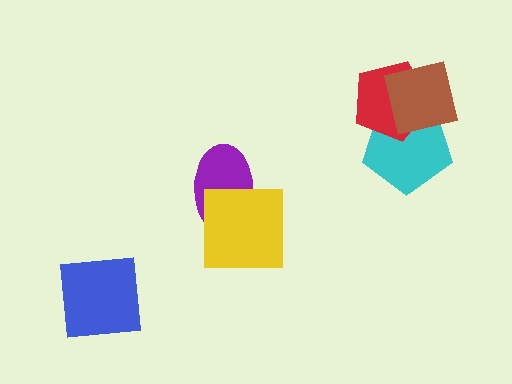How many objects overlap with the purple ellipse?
1 object overlaps with the purple ellipse.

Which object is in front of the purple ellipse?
The yellow square is in front of the purple ellipse.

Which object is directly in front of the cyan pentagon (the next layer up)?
The red pentagon is directly in front of the cyan pentagon.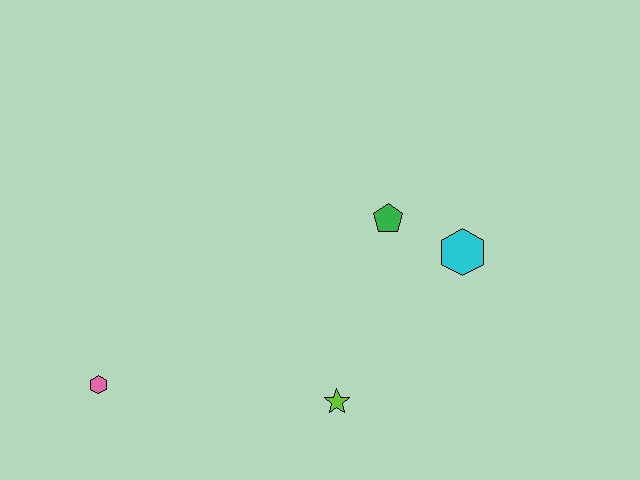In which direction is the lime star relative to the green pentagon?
The lime star is below the green pentagon.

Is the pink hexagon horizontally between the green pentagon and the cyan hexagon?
No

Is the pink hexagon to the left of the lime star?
Yes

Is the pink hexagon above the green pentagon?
No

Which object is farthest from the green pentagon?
The pink hexagon is farthest from the green pentagon.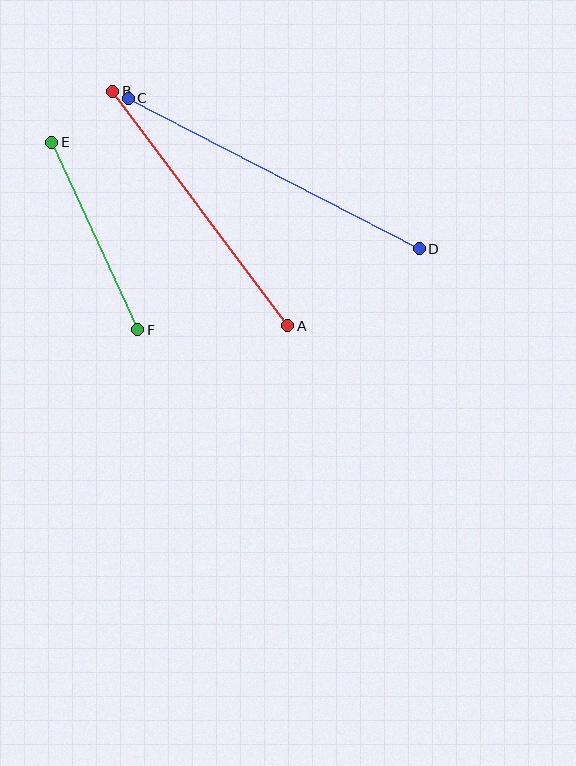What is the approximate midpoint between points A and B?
The midpoint is at approximately (200, 209) pixels.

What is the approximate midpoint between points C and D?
The midpoint is at approximately (274, 174) pixels.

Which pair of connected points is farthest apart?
Points C and D are farthest apart.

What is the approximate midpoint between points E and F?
The midpoint is at approximately (95, 236) pixels.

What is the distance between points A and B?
The distance is approximately 292 pixels.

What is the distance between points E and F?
The distance is approximately 206 pixels.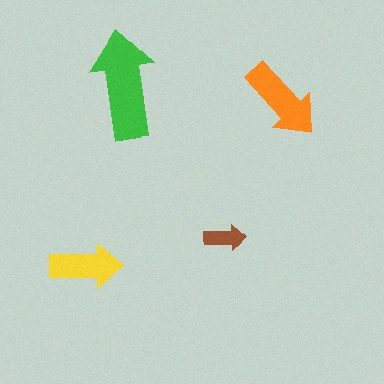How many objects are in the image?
There are 4 objects in the image.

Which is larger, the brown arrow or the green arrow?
The green one.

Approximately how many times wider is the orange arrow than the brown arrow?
About 2 times wider.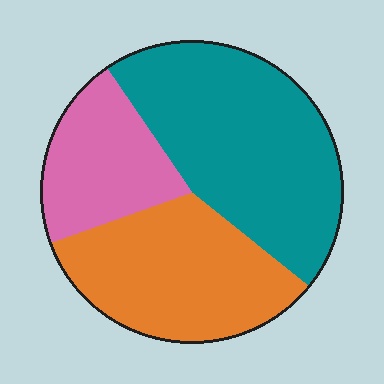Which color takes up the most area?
Teal, at roughly 45%.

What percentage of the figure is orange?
Orange covers roughly 35% of the figure.